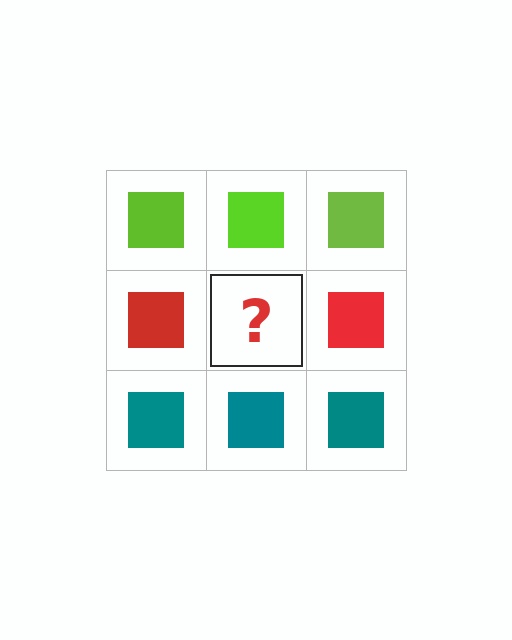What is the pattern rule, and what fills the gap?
The rule is that each row has a consistent color. The gap should be filled with a red square.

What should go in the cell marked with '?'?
The missing cell should contain a red square.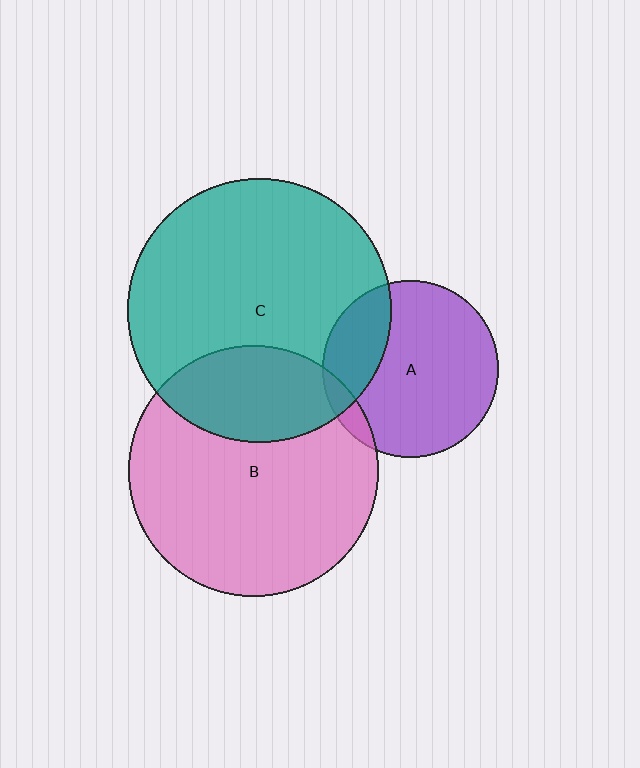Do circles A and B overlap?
Yes.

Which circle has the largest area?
Circle C (teal).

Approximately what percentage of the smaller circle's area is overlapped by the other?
Approximately 5%.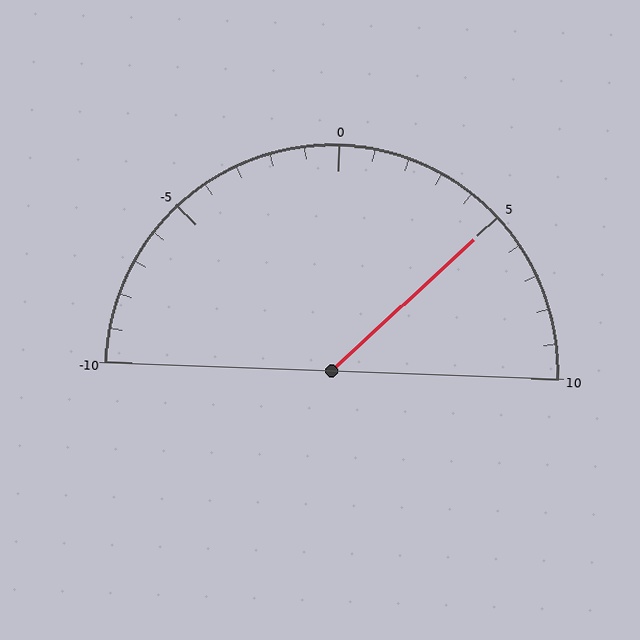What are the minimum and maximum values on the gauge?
The gauge ranges from -10 to 10.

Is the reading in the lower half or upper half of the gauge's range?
The reading is in the upper half of the range (-10 to 10).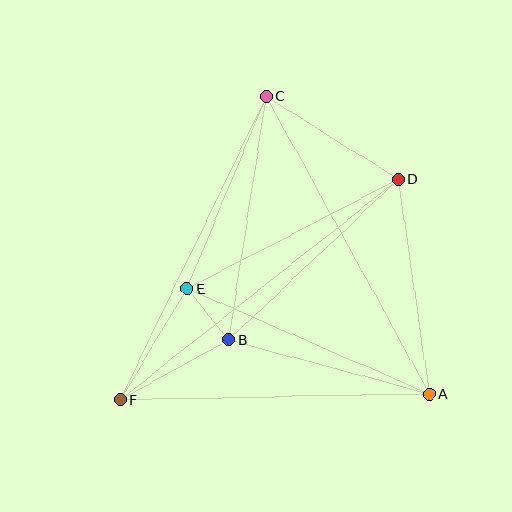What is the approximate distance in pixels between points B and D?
The distance between B and D is approximately 234 pixels.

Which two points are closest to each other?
Points B and E are closest to each other.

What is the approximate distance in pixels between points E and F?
The distance between E and F is approximately 129 pixels.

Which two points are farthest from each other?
Points D and F are farthest from each other.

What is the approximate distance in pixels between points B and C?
The distance between B and C is approximately 247 pixels.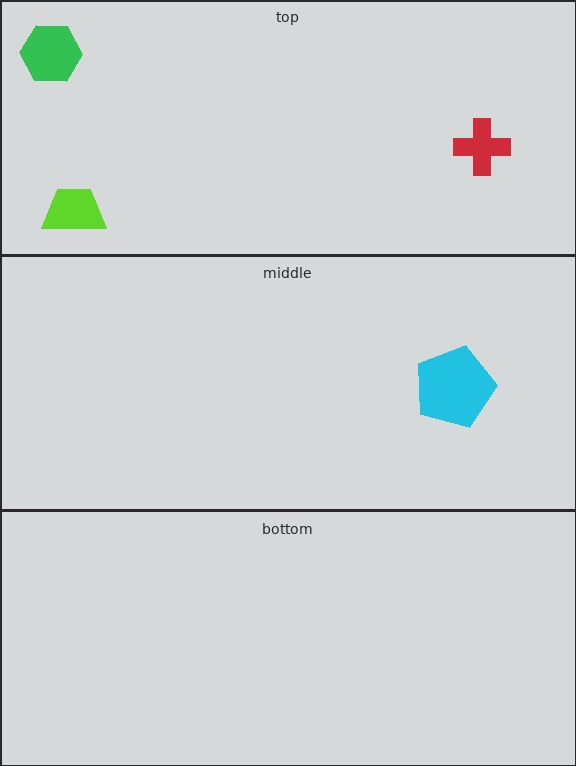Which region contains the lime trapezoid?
The top region.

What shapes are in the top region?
The green hexagon, the red cross, the lime trapezoid.